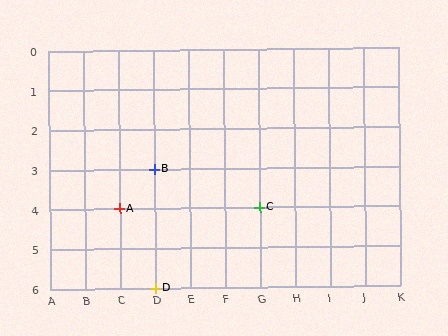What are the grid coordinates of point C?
Point C is at grid coordinates (G, 4).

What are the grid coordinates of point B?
Point B is at grid coordinates (D, 3).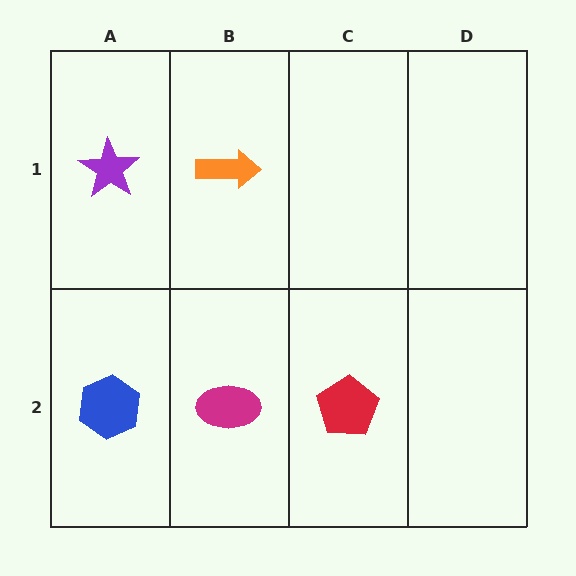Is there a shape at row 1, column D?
No, that cell is empty.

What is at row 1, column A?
A purple star.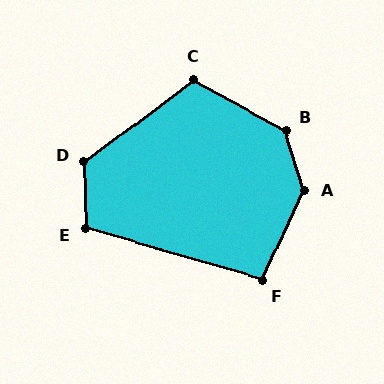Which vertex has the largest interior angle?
A, at approximately 138 degrees.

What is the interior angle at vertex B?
Approximately 136 degrees (obtuse).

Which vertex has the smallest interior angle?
F, at approximately 99 degrees.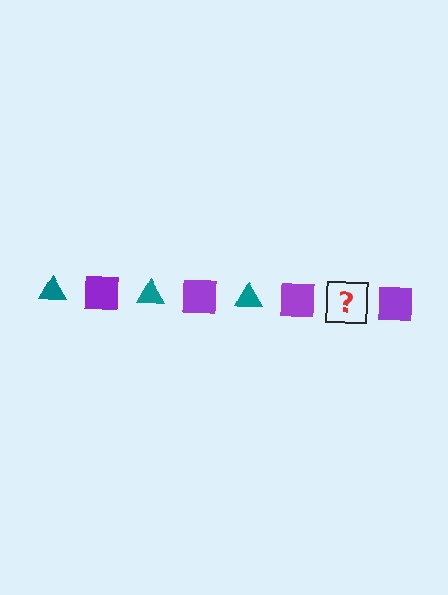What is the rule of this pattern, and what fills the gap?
The rule is that the pattern alternates between teal triangle and purple square. The gap should be filled with a teal triangle.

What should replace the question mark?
The question mark should be replaced with a teal triangle.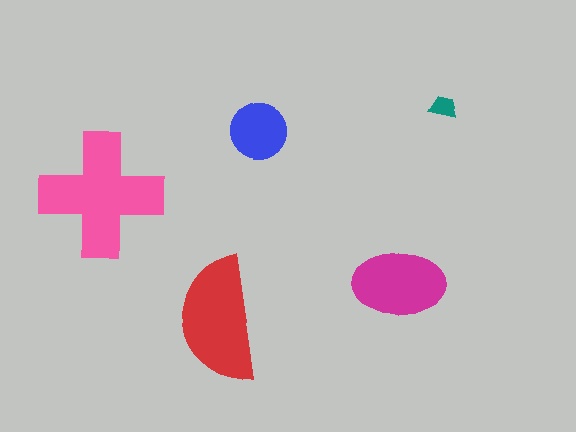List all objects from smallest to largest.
The teal trapezoid, the blue circle, the magenta ellipse, the red semicircle, the pink cross.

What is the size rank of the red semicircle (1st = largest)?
2nd.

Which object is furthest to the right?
The teal trapezoid is rightmost.